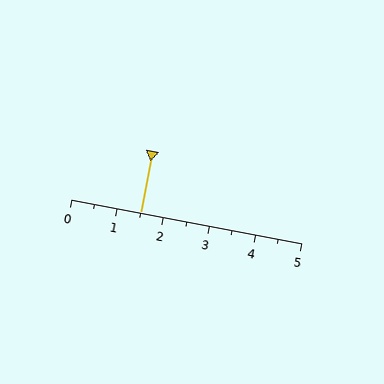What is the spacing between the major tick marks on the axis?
The major ticks are spaced 1 apart.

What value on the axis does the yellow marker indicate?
The marker indicates approximately 1.5.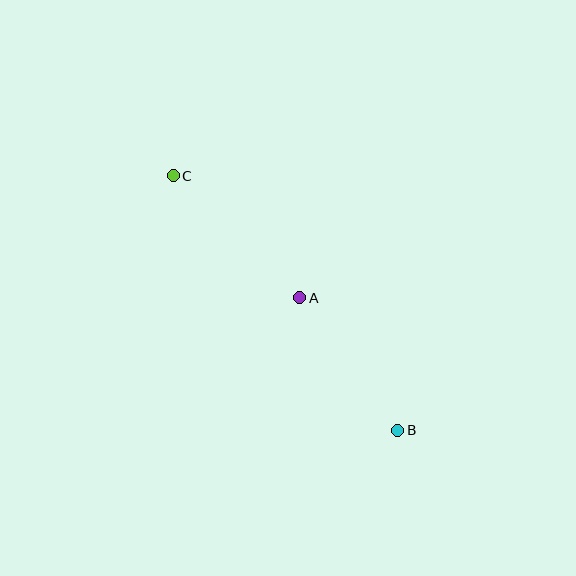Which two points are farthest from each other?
Points B and C are farthest from each other.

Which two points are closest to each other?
Points A and B are closest to each other.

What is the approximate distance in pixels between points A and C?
The distance between A and C is approximately 176 pixels.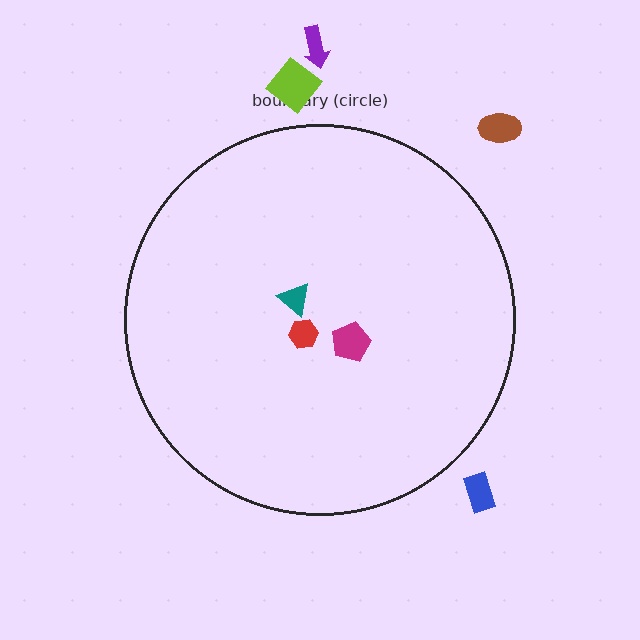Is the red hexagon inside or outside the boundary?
Inside.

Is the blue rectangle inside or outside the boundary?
Outside.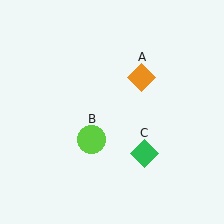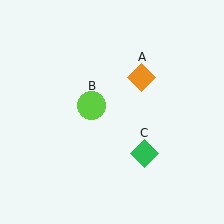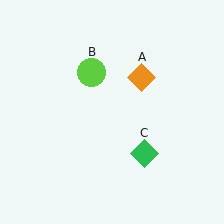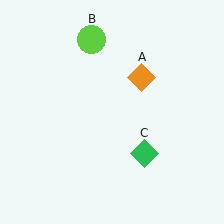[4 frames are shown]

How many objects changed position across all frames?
1 object changed position: lime circle (object B).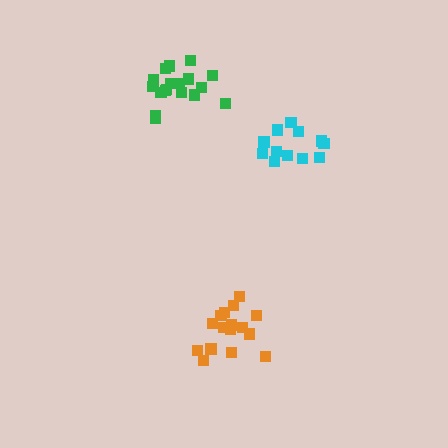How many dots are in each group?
Group 1: 17 dots, Group 2: 18 dots, Group 3: 12 dots (47 total).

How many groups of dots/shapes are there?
There are 3 groups.